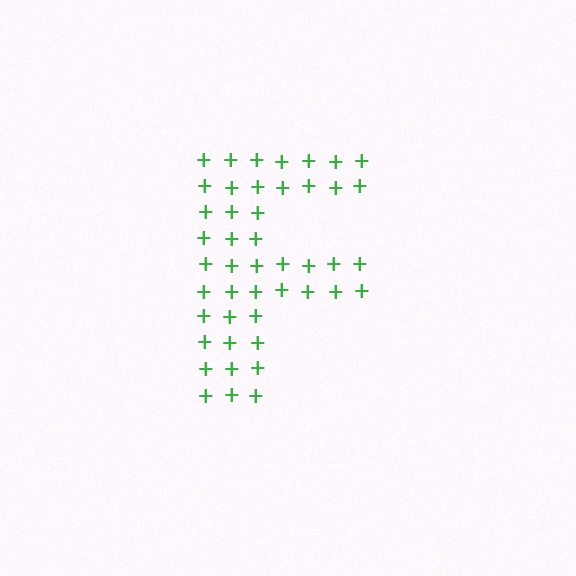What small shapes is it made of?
It is made of small plus signs.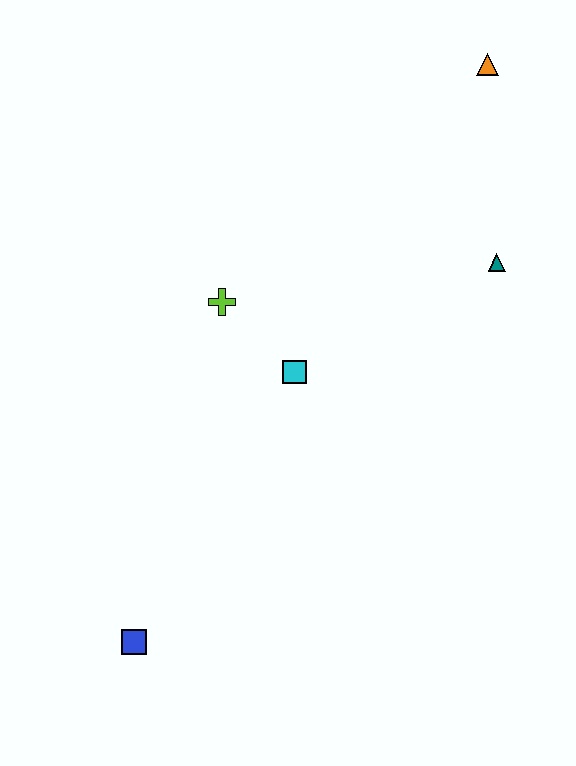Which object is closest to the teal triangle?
The orange triangle is closest to the teal triangle.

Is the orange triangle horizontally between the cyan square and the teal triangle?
Yes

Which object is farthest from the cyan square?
The orange triangle is farthest from the cyan square.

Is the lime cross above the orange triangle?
No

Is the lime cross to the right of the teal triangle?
No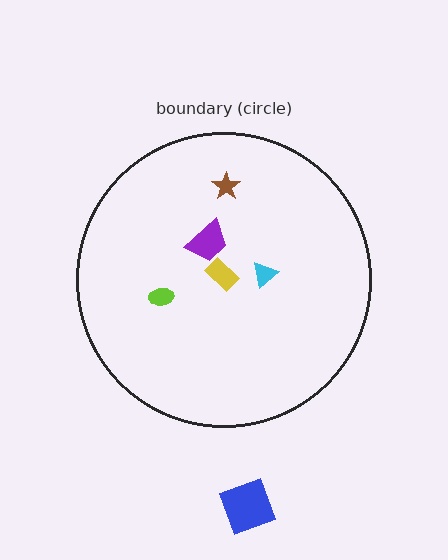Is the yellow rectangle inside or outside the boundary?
Inside.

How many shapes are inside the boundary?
5 inside, 1 outside.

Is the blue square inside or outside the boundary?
Outside.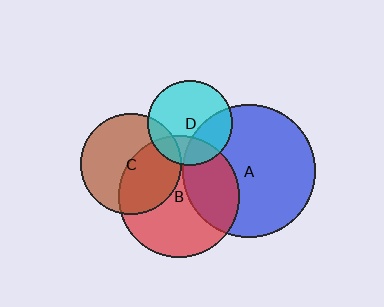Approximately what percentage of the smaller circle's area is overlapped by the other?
Approximately 25%.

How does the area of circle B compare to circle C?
Approximately 1.5 times.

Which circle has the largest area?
Circle A (blue).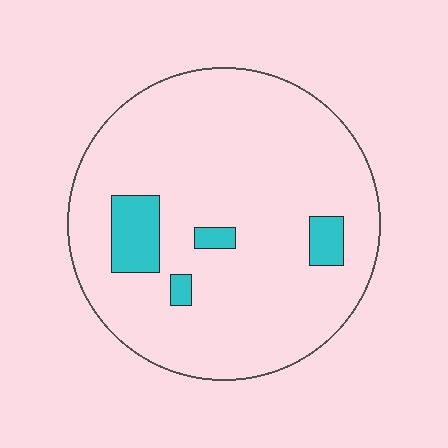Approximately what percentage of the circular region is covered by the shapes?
Approximately 10%.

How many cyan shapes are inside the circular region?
4.